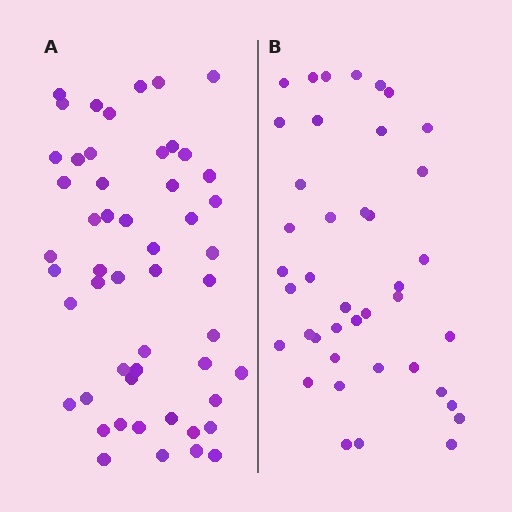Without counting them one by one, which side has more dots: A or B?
Region A (the left region) has more dots.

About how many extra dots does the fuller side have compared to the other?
Region A has roughly 12 or so more dots than region B.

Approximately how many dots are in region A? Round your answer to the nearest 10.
About 50 dots. (The exact count is 52, which rounds to 50.)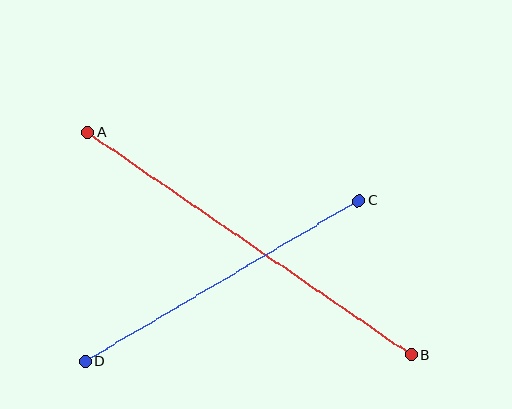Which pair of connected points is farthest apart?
Points A and B are farthest apart.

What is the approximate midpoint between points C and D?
The midpoint is at approximately (222, 281) pixels.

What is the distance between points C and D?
The distance is approximately 317 pixels.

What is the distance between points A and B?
The distance is approximately 392 pixels.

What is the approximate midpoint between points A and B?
The midpoint is at approximately (249, 244) pixels.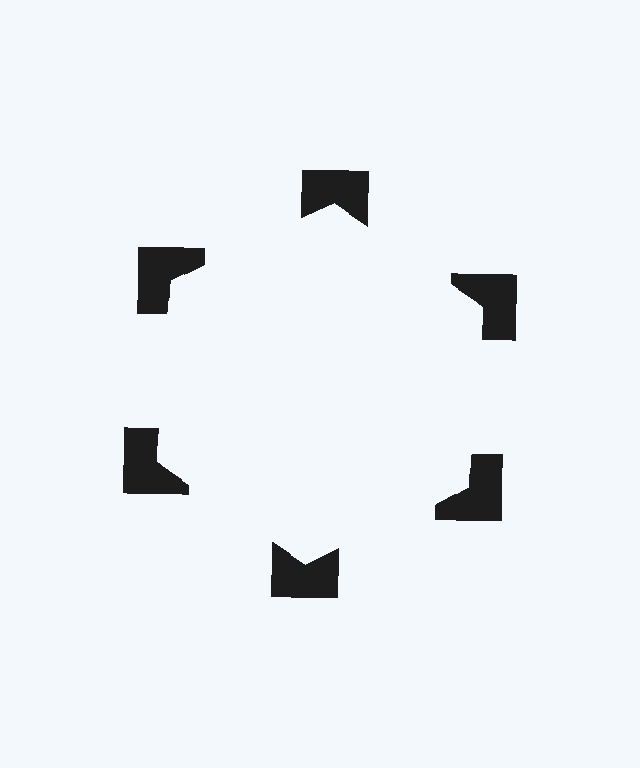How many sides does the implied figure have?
6 sides.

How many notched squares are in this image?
There are 6 — one at each vertex of the illusory hexagon.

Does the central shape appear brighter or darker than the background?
It typically appears slightly brighter than the background, even though no actual brightness change is drawn.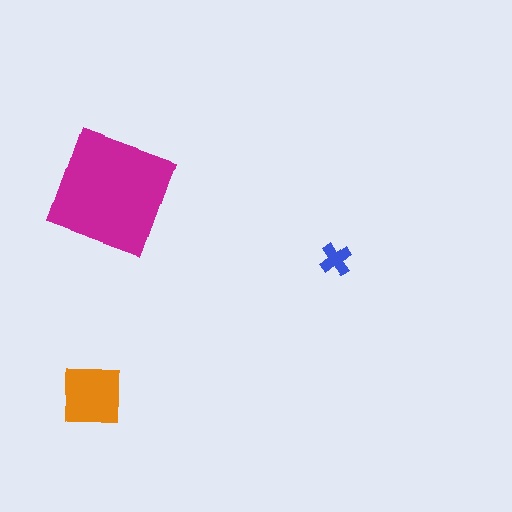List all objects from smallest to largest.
The blue cross, the orange square, the magenta square.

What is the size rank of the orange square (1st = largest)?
2nd.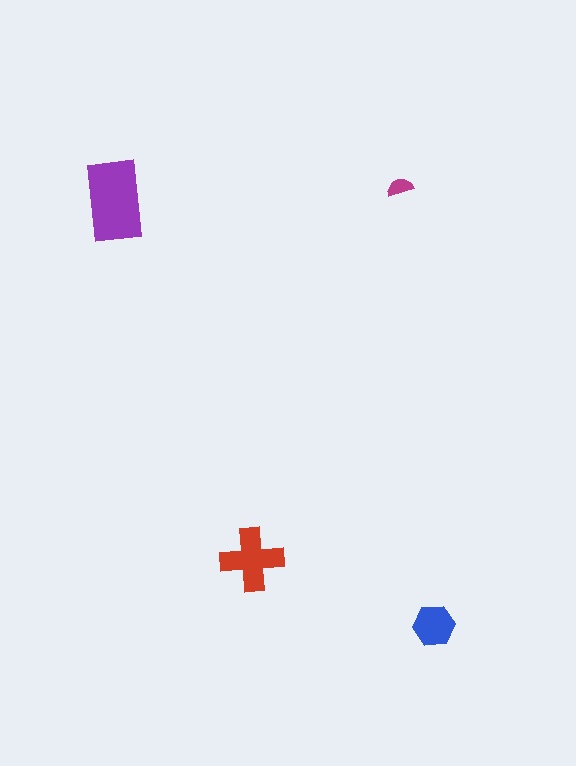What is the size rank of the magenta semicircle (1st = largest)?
4th.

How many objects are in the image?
There are 4 objects in the image.